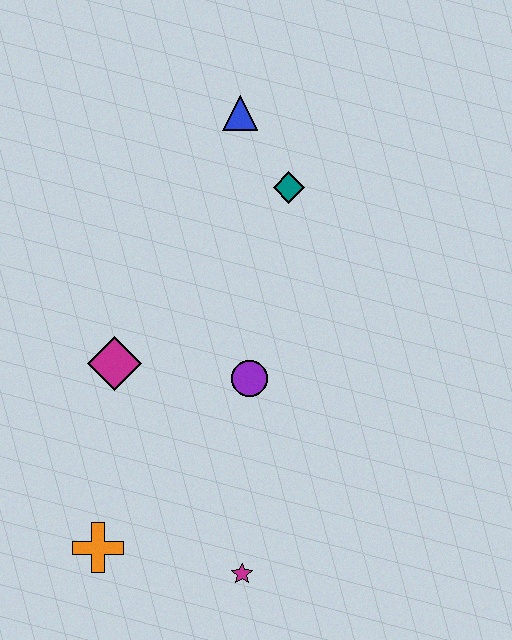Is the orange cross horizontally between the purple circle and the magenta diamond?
No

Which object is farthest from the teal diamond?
The orange cross is farthest from the teal diamond.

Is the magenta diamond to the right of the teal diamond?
No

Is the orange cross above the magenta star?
Yes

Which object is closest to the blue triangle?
The teal diamond is closest to the blue triangle.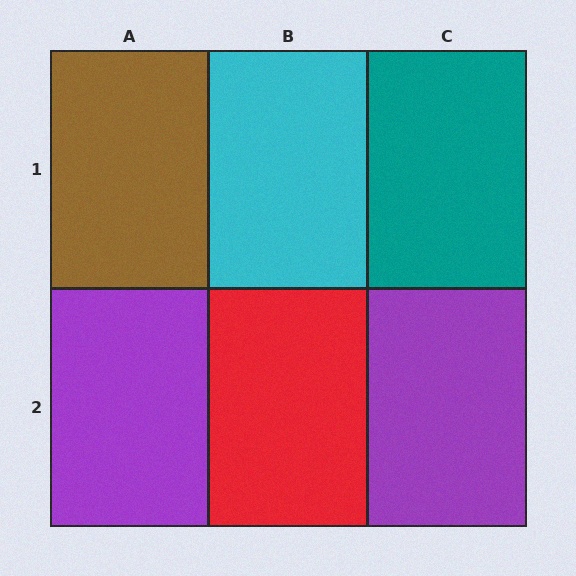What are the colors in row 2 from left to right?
Purple, red, purple.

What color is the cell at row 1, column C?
Teal.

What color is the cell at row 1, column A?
Brown.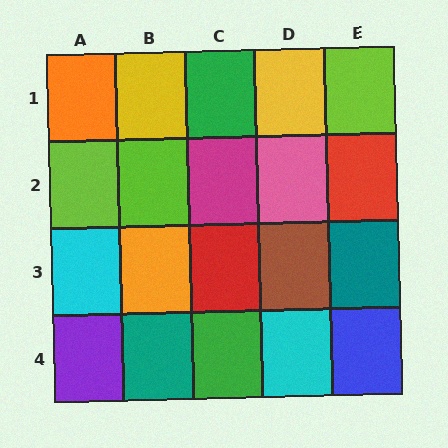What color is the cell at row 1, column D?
Yellow.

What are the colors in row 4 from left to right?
Purple, teal, green, cyan, blue.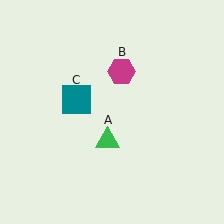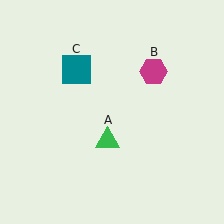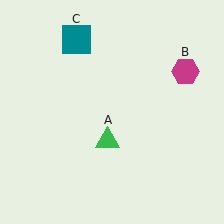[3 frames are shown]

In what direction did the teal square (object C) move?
The teal square (object C) moved up.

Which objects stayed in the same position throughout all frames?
Green triangle (object A) remained stationary.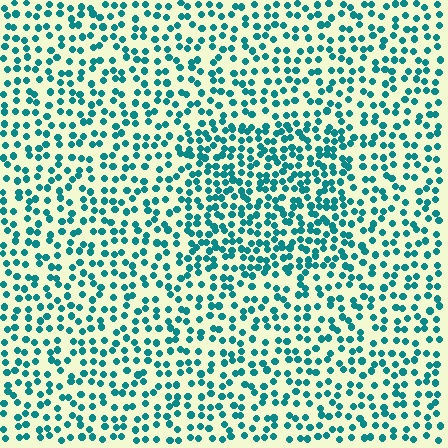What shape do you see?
I see a rectangle.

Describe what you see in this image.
The image contains small teal elements arranged at two different densities. A rectangle-shaped region is visible where the elements are more densely packed than the surrounding area.